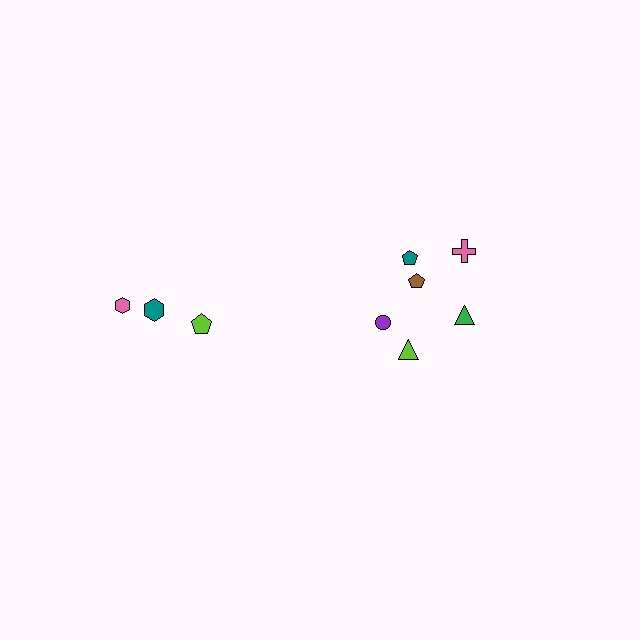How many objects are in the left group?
There are 3 objects.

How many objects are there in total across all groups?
There are 9 objects.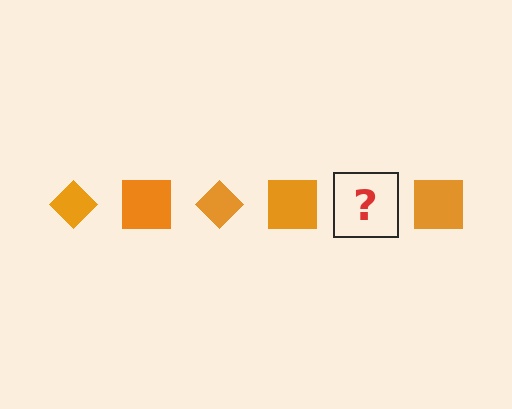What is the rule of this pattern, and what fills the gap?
The rule is that the pattern cycles through diamond, square shapes in orange. The gap should be filled with an orange diamond.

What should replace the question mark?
The question mark should be replaced with an orange diamond.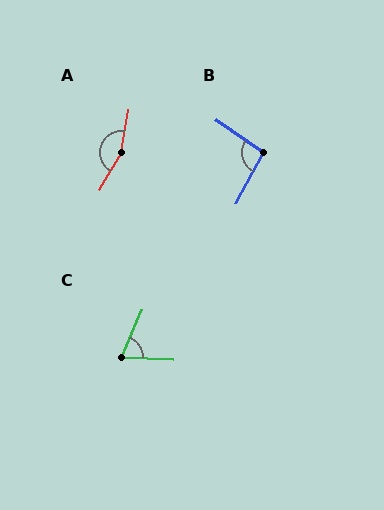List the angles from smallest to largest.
C (68°), B (96°), A (159°).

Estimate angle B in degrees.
Approximately 96 degrees.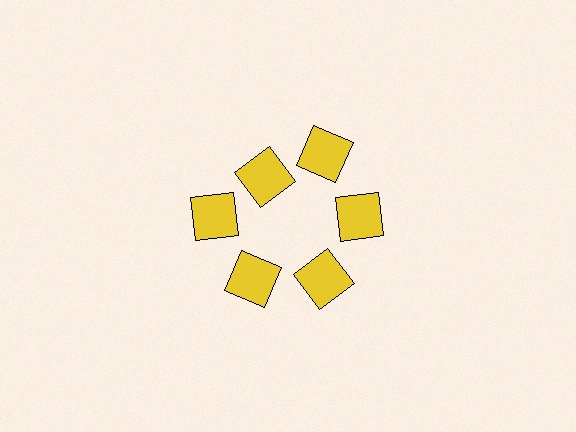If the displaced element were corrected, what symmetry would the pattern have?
It would have 6-fold rotational symmetry — the pattern would map onto itself every 60 degrees.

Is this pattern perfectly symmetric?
No. The 6 yellow squares are arranged in a ring, but one element near the 11 o'clock position is pulled inward toward the center, breaking the 6-fold rotational symmetry.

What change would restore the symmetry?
The symmetry would be restored by moving it outward, back onto the ring so that all 6 squares sit at equal angles and equal distance from the center.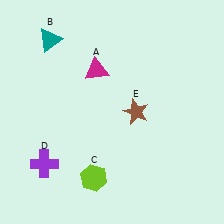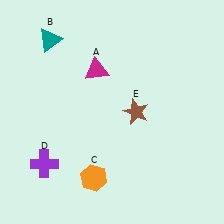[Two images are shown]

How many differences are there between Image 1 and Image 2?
There is 1 difference between the two images.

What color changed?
The hexagon (C) changed from lime in Image 1 to orange in Image 2.